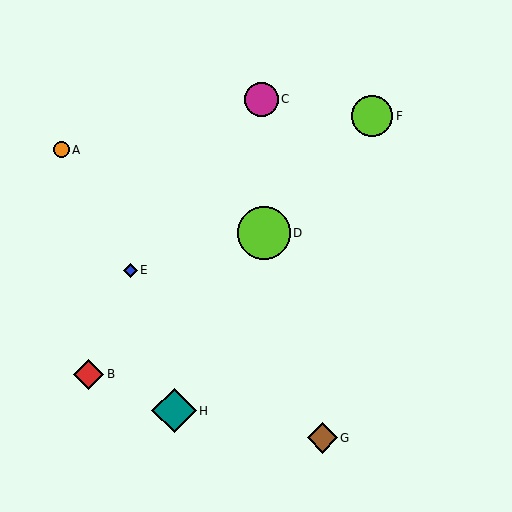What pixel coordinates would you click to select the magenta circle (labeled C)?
Click at (261, 99) to select the magenta circle C.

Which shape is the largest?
The lime circle (labeled D) is the largest.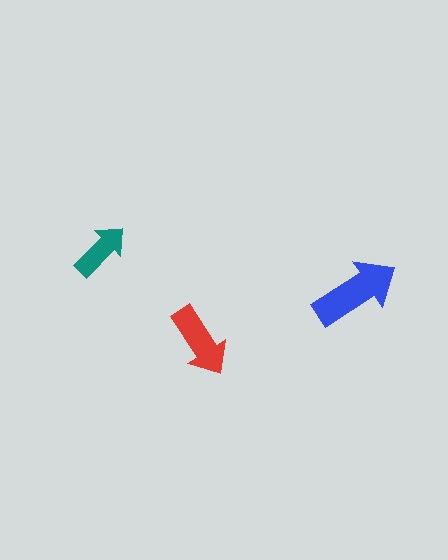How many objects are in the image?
There are 3 objects in the image.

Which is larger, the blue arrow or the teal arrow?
The blue one.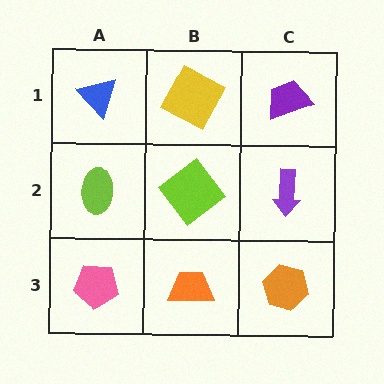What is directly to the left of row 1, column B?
A blue triangle.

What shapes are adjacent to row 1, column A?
A lime ellipse (row 2, column A), a yellow square (row 1, column B).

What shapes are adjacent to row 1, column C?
A purple arrow (row 2, column C), a yellow square (row 1, column B).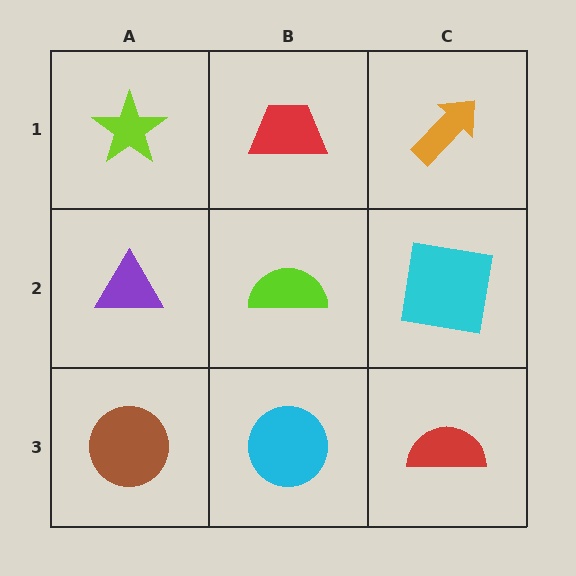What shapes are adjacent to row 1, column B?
A lime semicircle (row 2, column B), a lime star (row 1, column A), an orange arrow (row 1, column C).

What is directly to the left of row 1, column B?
A lime star.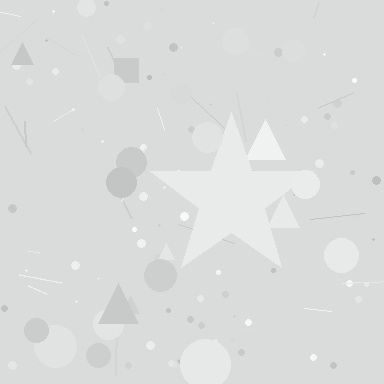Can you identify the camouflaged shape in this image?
The camouflaged shape is a star.